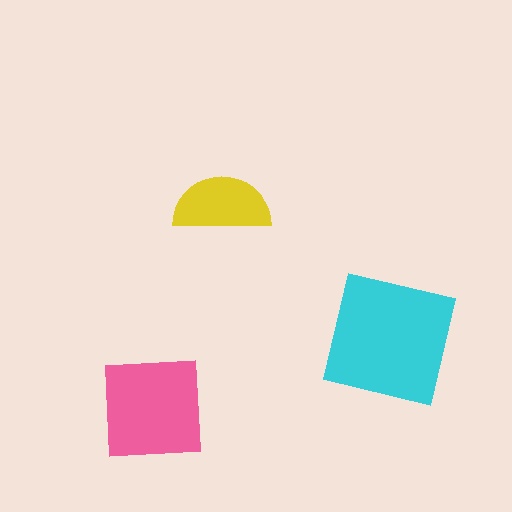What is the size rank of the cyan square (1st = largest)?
1st.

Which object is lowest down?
The pink square is bottommost.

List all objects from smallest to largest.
The yellow semicircle, the pink square, the cyan square.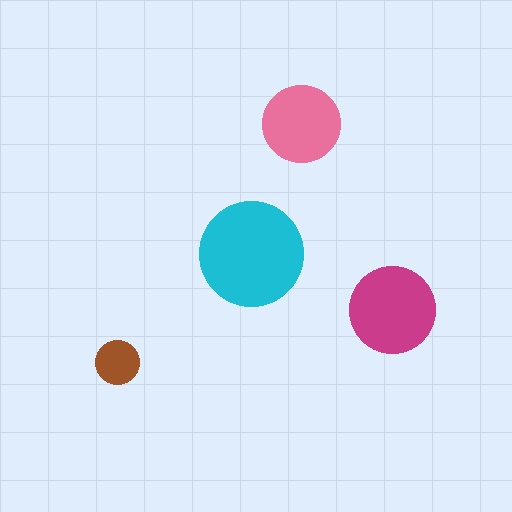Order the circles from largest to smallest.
the cyan one, the magenta one, the pink one, the brown one.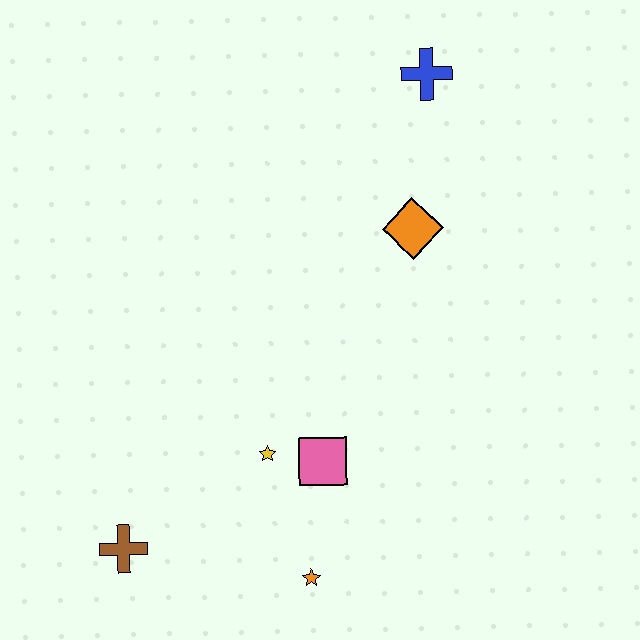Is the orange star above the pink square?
No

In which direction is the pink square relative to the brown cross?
The pink square is to the right of the brown cross.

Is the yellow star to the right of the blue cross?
No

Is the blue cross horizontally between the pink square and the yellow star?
No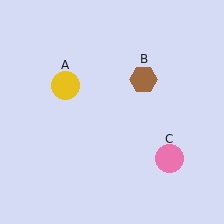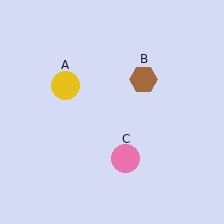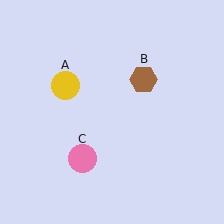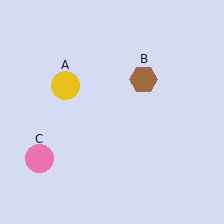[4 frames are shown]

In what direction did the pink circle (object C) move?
The pink circle (object C) moved left.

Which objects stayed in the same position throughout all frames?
Yellow circle (object A) and brown hexagon (object B) remained stationary.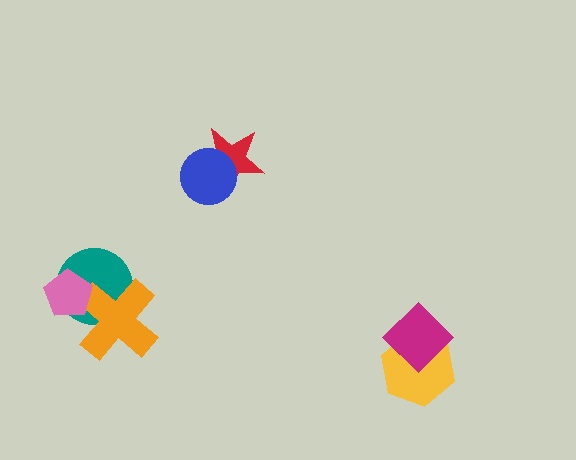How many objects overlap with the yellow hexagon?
1 object overlaps with the yellow hexagon.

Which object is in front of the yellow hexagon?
The magenta diamond is in front of the yellow hexagon.